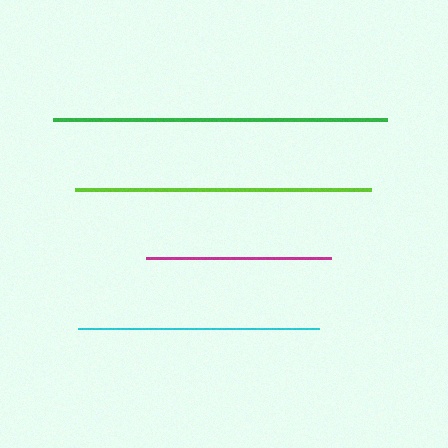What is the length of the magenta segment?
The magenta segment is approximately 185 pixels long.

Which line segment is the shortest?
The magenta line is the shortest at approximately 185 pixels.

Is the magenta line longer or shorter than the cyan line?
The cyan line is longer than the magenta line.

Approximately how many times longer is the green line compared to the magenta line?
The green line is approximately 1.8 times the length of the magenta line.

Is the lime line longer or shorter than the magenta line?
The lime line is longer than the magenta line.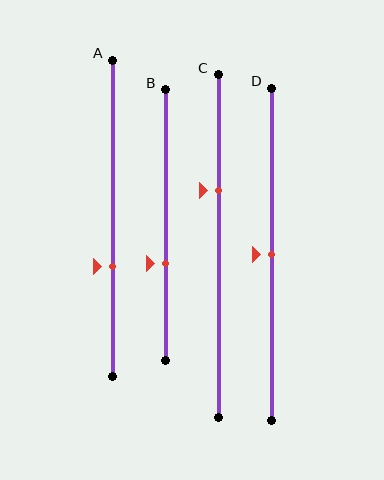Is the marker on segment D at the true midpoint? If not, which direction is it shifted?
Yes, the marker on segment D is at the true midpoint.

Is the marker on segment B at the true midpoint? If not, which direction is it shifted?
No, the marker on segment B is shifted downward by about 14% of the segment length.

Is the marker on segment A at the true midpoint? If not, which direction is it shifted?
No, the marker on segment A is shifted downward by about 15% of the segment length.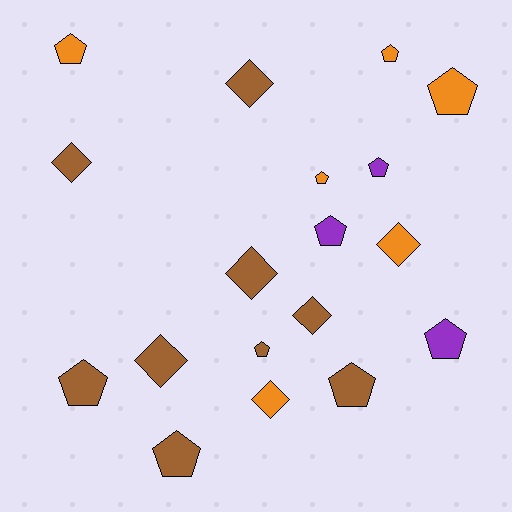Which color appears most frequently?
Brown, with 9 objects.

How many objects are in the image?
There are 18 objects.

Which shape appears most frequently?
Pentagon, with 11 objects.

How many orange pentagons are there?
There are 4 orange pentagons.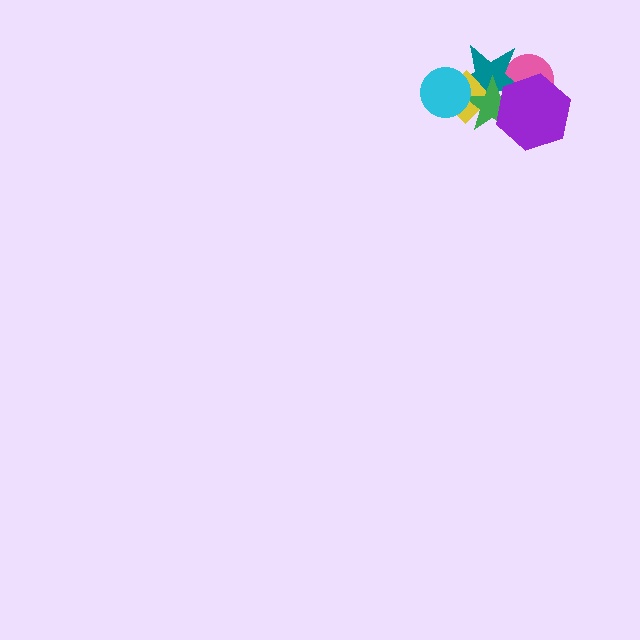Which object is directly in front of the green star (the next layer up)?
The cyan circle is directly in front of the green star.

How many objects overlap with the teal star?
5 objects overlap with the teal star.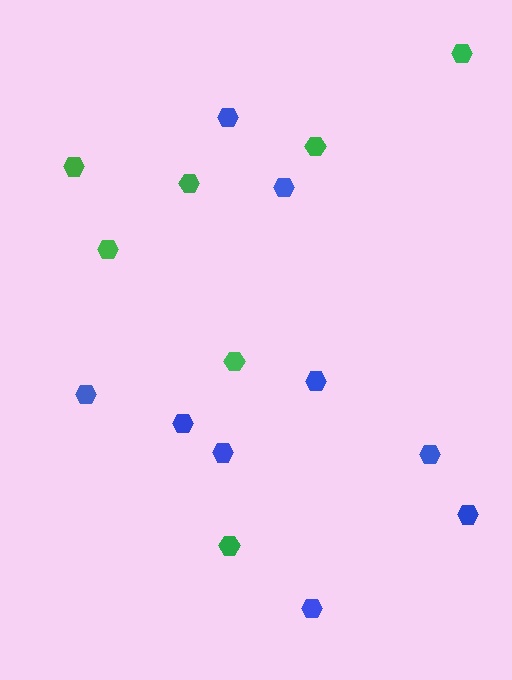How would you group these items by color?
There are 2 groups: one group of blue hexagons (9) and one group of green hexagons (7).